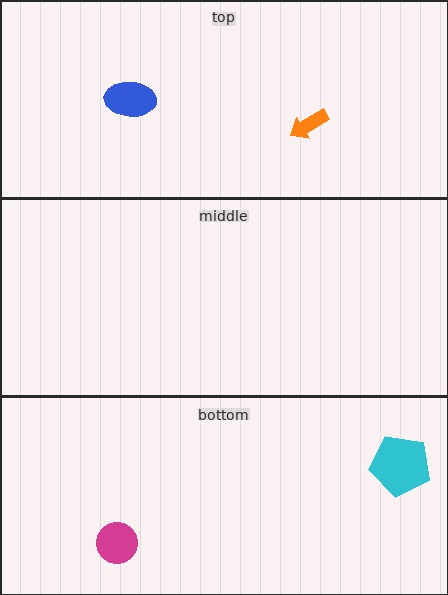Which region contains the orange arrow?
The top region.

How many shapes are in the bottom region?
2.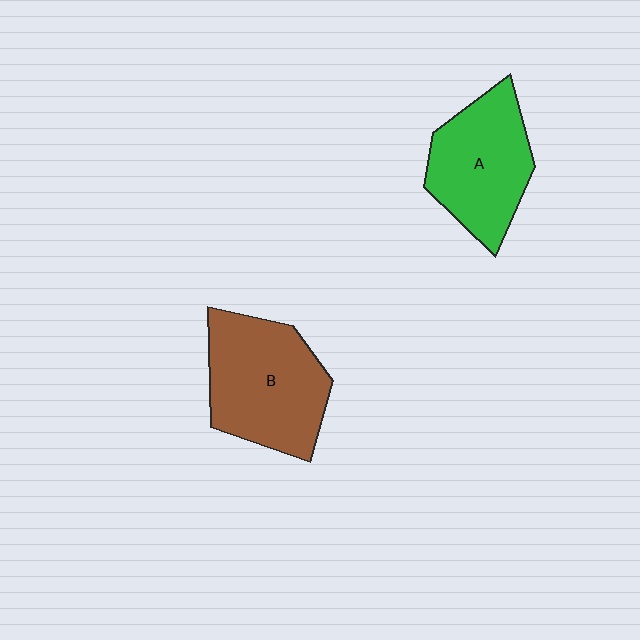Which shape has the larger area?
Shape B (brown).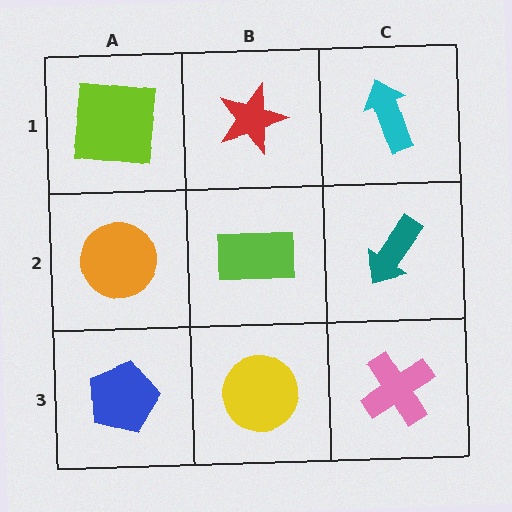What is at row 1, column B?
A red star.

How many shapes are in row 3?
3 shapes.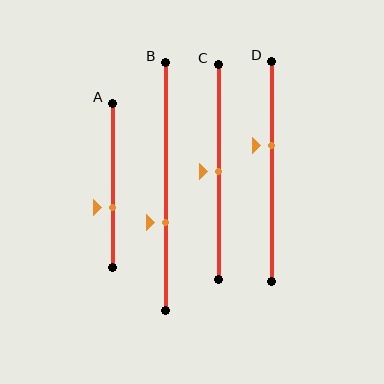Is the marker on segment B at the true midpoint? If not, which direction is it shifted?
No, the marker on segment B is shifted downward by about 15% of the segment length.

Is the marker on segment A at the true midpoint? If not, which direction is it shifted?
No, the marker on segment A is shifted downward by about 14% of the segment length.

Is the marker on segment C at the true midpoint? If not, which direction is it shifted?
Yes, the marker on segment C is at the true midpoint.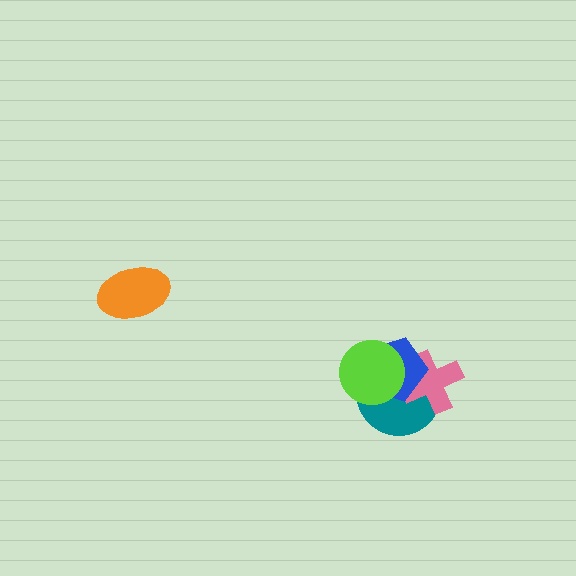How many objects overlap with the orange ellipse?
0 objects overlap with the orange ellipse.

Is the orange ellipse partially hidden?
No, no other shape covers it.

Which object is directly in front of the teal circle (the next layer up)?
The pink cross is directly in front of the teal circle.